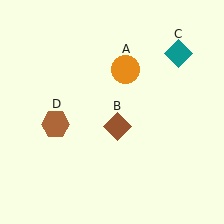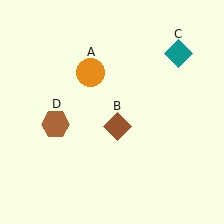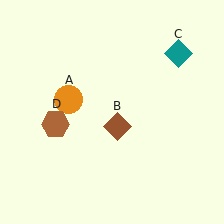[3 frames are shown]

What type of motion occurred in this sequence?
The orange circle (object A) rotated counterclockwise around the center of the scene.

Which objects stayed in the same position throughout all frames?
Brown diamond (object B) and teal diamond (object C) and brown hexagon (object D) remained stationary.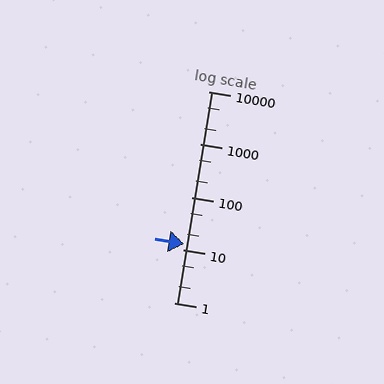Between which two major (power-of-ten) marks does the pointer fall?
The pointer is between 10 and 100.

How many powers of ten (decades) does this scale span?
The scale spans 4 decades, from 1 to 10000.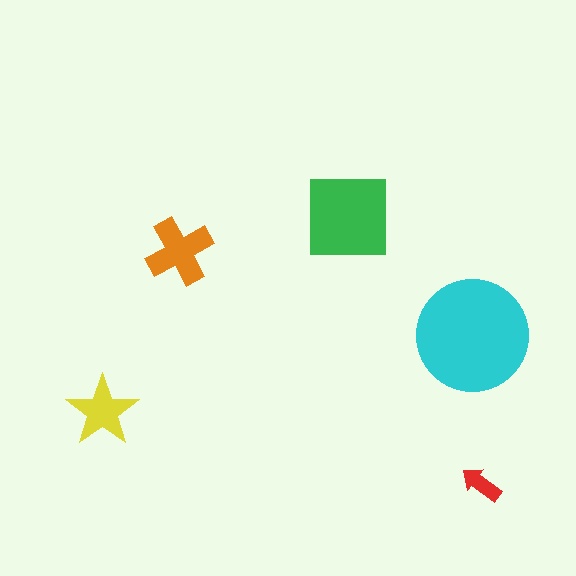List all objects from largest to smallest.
The cyan circle, the green square, the orange cross, the yellow star, the red arrow.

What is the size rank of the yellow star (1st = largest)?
4th.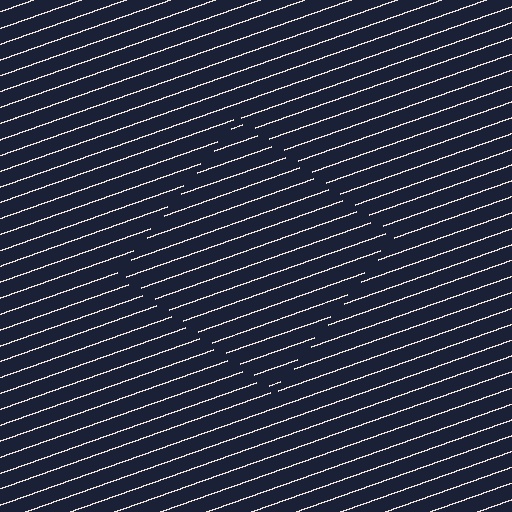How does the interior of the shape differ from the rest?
The interior of the shape contains the same grating, shifted by half a period — the contour is defined by the phase discontinuity where line-ends from the inner and outer gratings abut.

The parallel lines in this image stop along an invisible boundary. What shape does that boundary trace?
An illusory square. The interior of the shape contains the same grating, shifted by half a period — the contour is defined by the phase discontinuity where line-ends from the inner and outer gratings abut.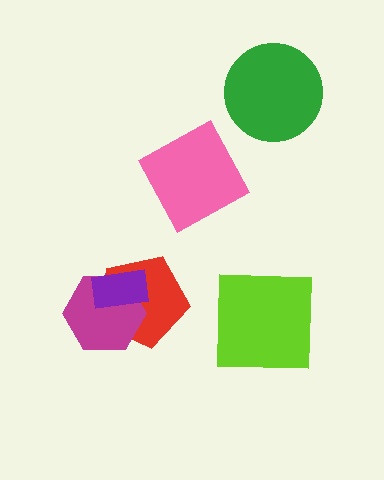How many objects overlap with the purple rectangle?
2 objects overlap with the purple rectangle.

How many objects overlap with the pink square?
0 objects overlap with the pink square.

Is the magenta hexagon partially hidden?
Yes, it is partially covered by another shape.